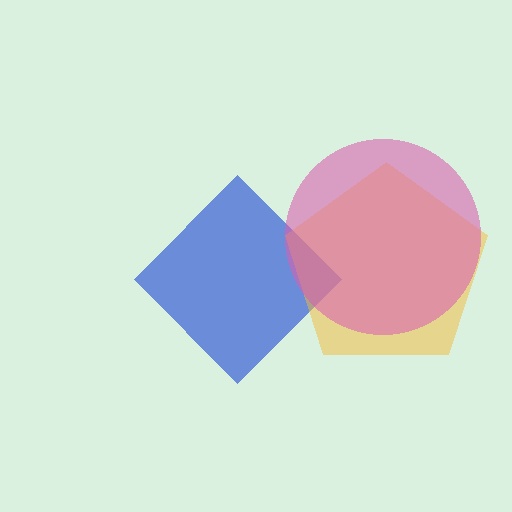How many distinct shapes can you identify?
There are 3 distinct shapes: a blue diamond, a yellow pentagon, a pink circle.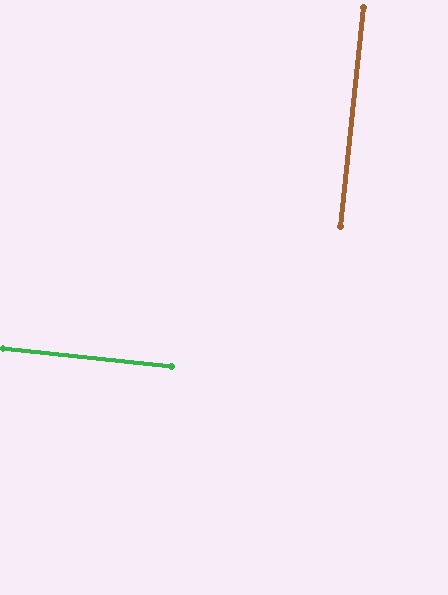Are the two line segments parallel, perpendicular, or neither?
Perpendicular — they meet at approximately 90°.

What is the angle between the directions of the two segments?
Approximately 90 degrees.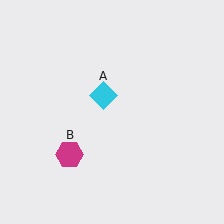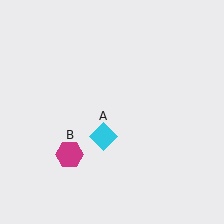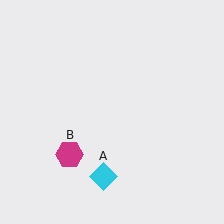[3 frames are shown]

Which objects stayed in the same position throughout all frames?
Magenta hexagon (object B) remained stationary.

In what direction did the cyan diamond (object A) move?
The cyan diamond (object A) moved down.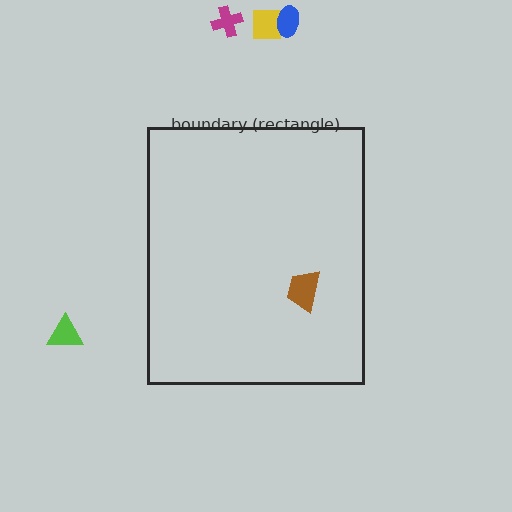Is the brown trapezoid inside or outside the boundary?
Inside.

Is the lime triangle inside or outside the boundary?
Outside.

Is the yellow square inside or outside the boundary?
Outside.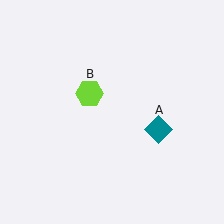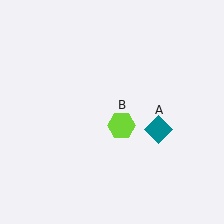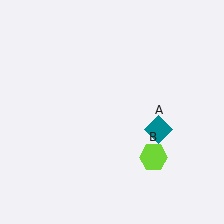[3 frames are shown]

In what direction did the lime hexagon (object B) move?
The lime hexagon (object B) moved down and to the right.